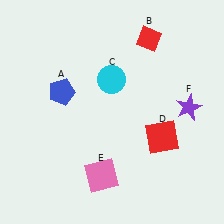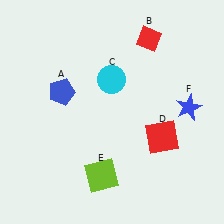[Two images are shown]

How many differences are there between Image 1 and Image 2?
There are 2 differences between the two images.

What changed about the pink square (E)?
In Image 1, E is pink. In Image 2, it changed to lime.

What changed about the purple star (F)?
In Image 1, F is purple. In Image 2, it changed to blue.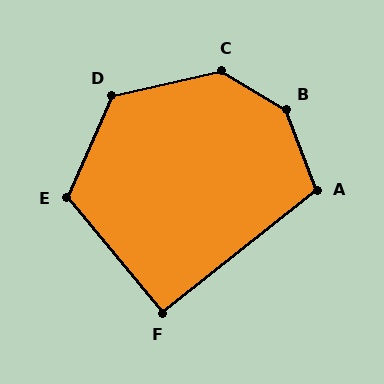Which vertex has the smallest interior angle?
F, at approximately 91 degrees.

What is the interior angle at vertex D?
Approximately 127 degrees (obtuse).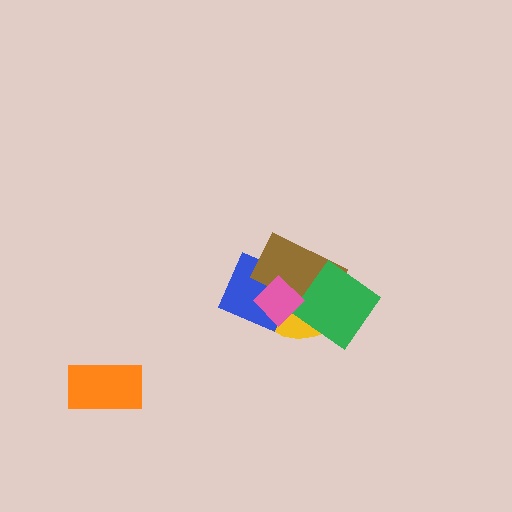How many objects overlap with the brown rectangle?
4 objects overlap with the brown rectangle.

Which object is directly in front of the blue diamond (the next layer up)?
The brown rectangle is directly in front of the blue diamond.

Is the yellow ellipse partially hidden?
Yes, it is partially covered by another shape.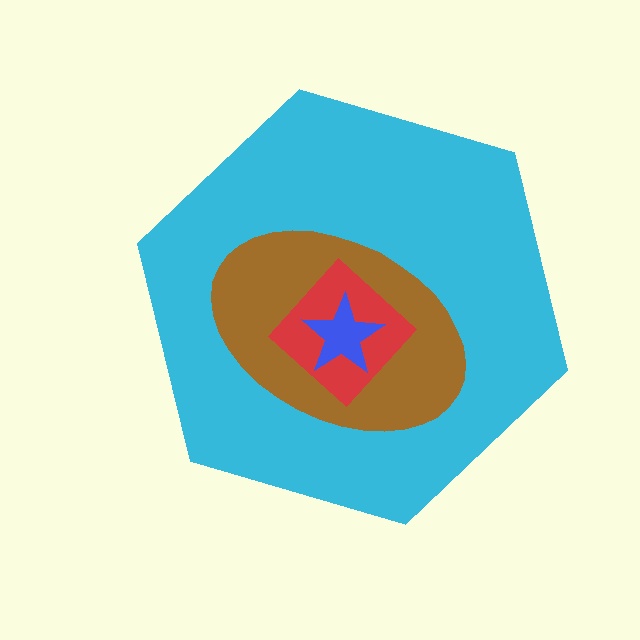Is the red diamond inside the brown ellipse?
Yes.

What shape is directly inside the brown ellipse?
The red diamond.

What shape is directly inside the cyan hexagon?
The brown ellipse.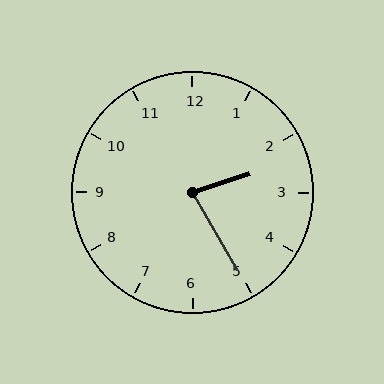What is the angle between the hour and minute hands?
Approximately 78 degrees.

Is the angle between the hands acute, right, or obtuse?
It is acute.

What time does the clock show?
2:25.